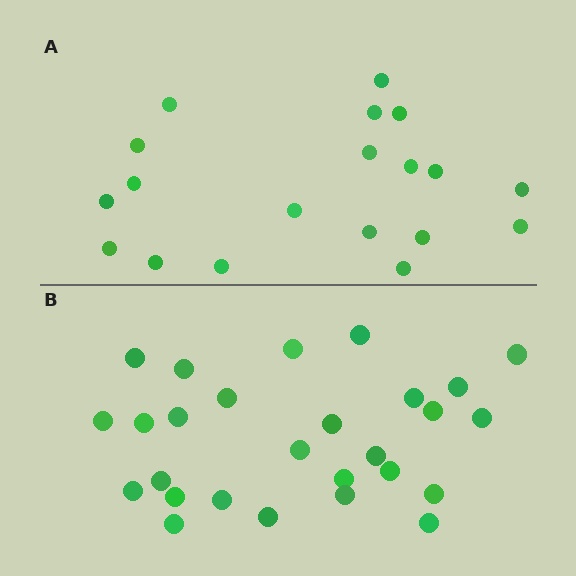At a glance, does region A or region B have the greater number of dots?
Region B (the bottom region) has more dots.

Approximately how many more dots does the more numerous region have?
Region B has roughly 8 or so more dots than region A.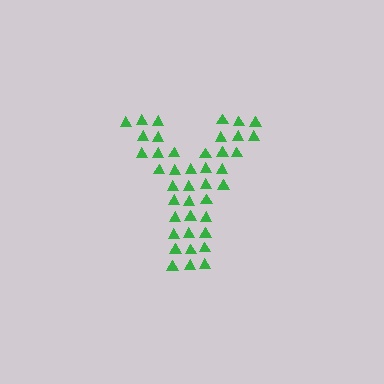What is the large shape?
The large shape is the letter Y.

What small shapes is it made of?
It is made of small triangles.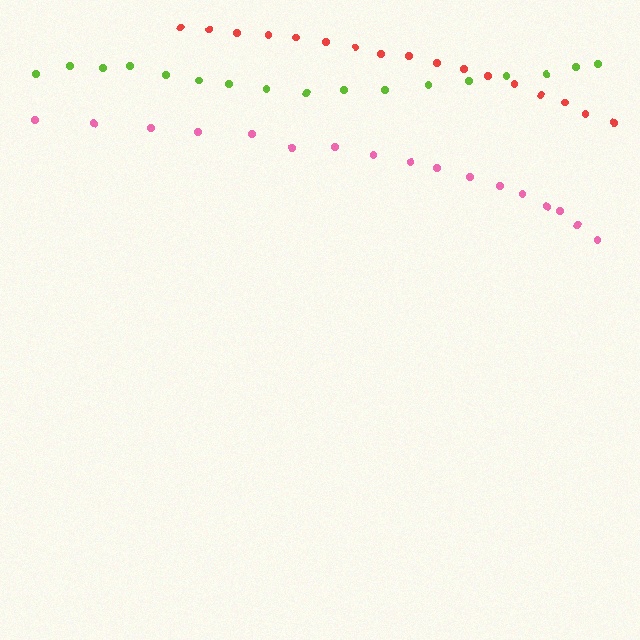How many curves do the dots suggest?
There are 3 distinct paths.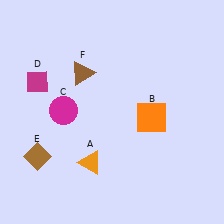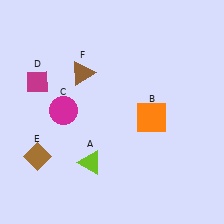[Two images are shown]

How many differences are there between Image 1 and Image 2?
There is 1 difference between the two images.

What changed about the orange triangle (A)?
In Image 1, A is orange. In Image 2, it changed to lime.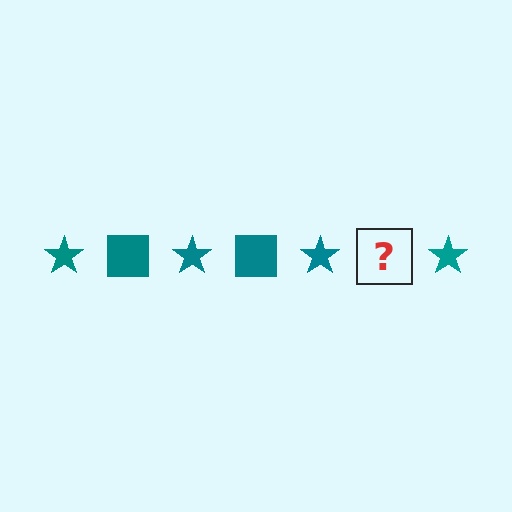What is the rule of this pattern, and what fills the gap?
The rule is that the pattern cycles through star, square shapes in teal. The gap should be filled with a teal square.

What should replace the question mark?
The question mark should be replaced with a teal square.